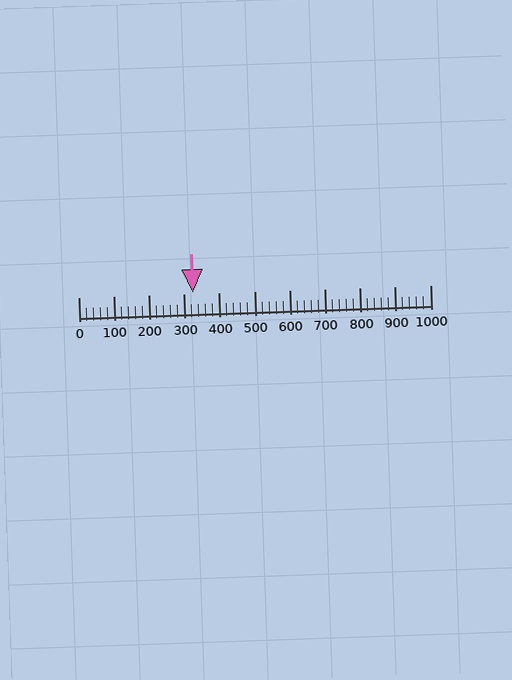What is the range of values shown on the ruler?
The ruler shows values from 0 to 1000.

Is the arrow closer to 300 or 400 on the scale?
The arrow is closer to 300.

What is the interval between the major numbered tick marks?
The major tick marks are spaced 100 units apart.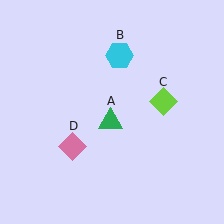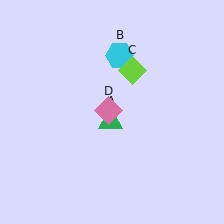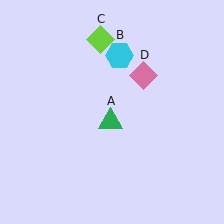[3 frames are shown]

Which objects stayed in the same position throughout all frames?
Green triangle (object A) and cyan hexagon (object B) remained stationary.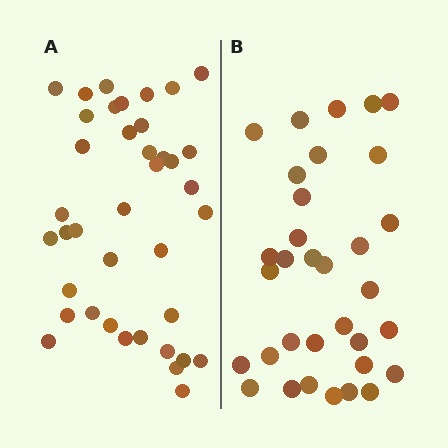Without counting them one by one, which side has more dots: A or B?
Region A (the left region) has more dots.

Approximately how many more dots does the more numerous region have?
Region A has about 6 more dots than region B.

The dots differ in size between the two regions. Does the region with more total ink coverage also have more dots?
No. Region B has more total ink coverage because its dots are larger, but region A actually contains more individual dots. Total area can be misleading — the number of items is what matters here.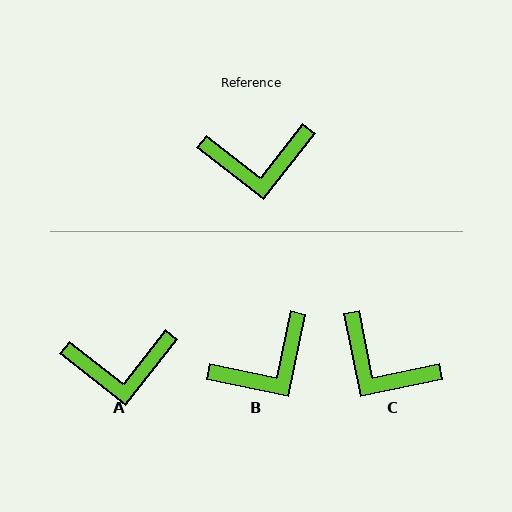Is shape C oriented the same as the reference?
No, it is off by about 41 degrees.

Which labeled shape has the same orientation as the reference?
A.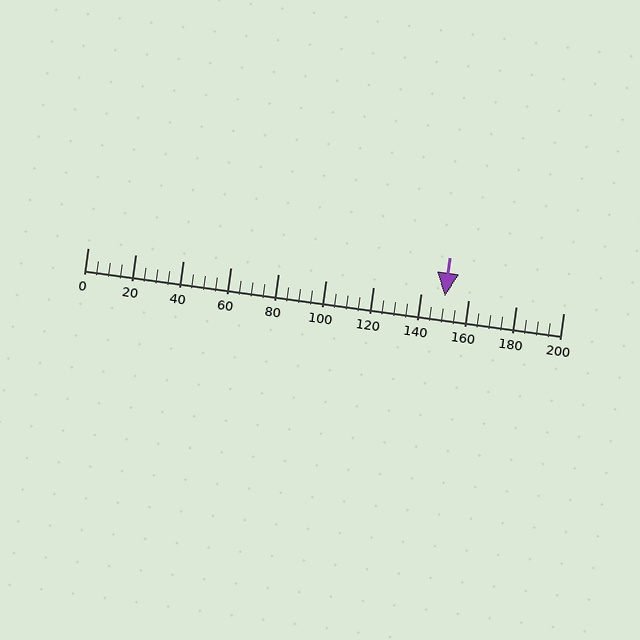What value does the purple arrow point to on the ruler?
The purple arrow points to approximately 150.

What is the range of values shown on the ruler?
The ruler shows values from 0 to 200.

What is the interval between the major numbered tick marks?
The major tick marks are spaced 20 units apart.